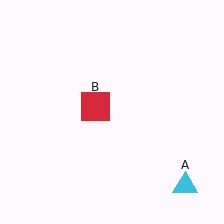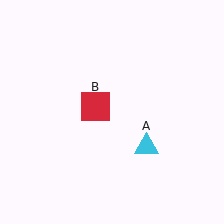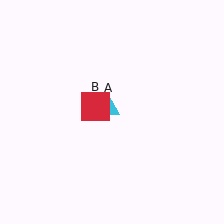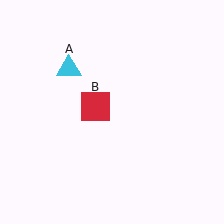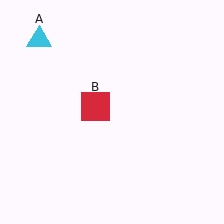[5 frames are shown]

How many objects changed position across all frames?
1 object changed position: cyan triangle (object A).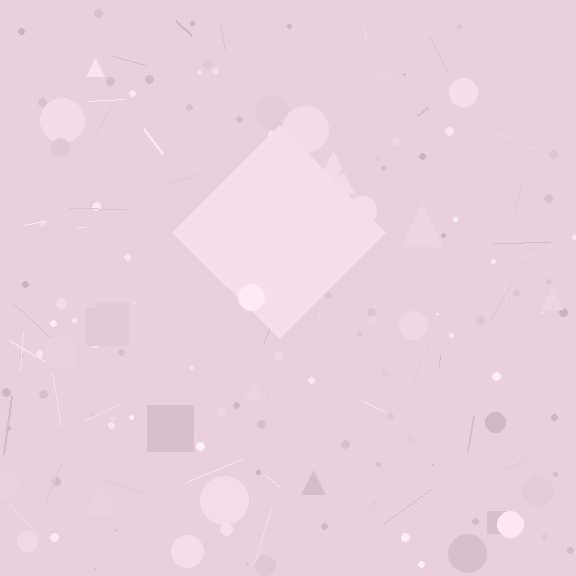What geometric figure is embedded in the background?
A diamond is embedded in the background.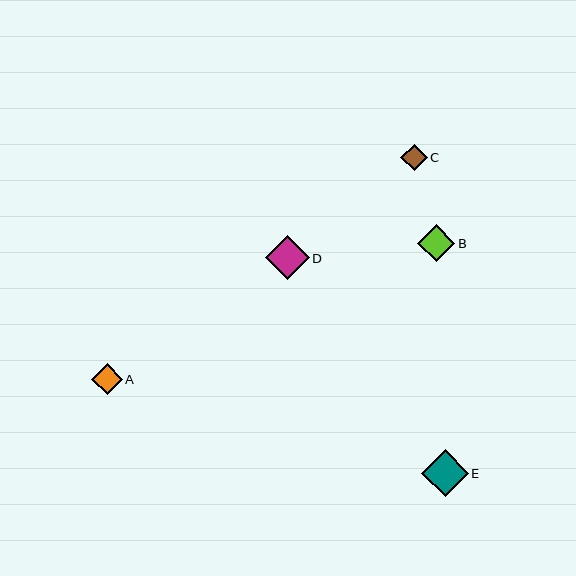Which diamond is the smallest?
Diamond C is the smallest with a size of approximately 26 pixels.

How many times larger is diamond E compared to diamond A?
Diamond E is approximately 1.5 times the size of diamond A.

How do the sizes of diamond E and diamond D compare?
Diamond E and diamond D are approximately the same size.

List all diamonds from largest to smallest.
From largest to smallest: E, D, B, A, C.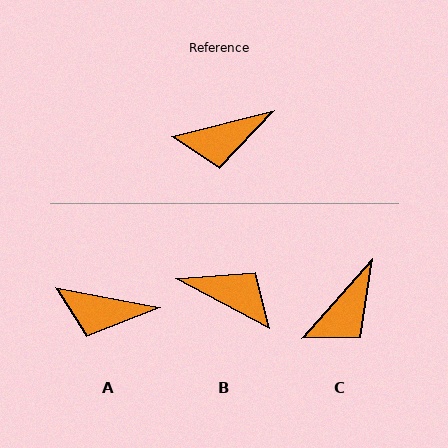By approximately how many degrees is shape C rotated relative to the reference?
Approximately 34 degrees counter-clockwise.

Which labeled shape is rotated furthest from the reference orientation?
B, about 138 degrees away.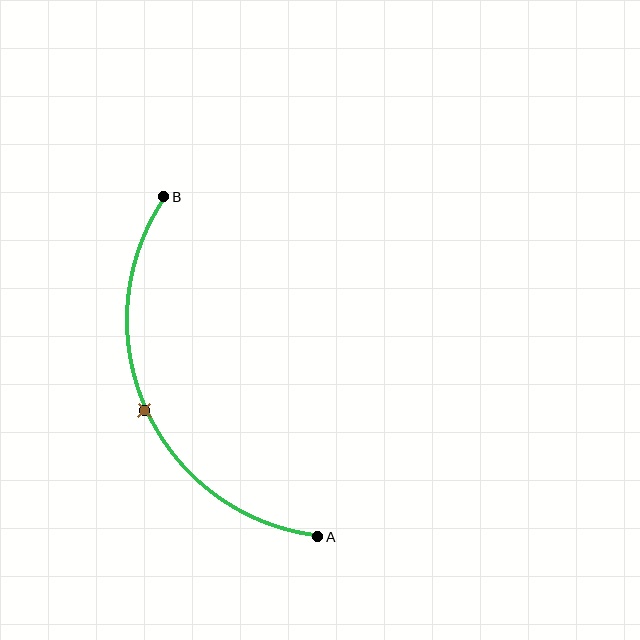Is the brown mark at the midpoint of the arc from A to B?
Yes. The brown mark lies on the arc at equal arc-length from both A and B — it is the arc midpoint.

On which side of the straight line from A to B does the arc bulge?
The arc bulges to the left of the straight line connecting A and B.